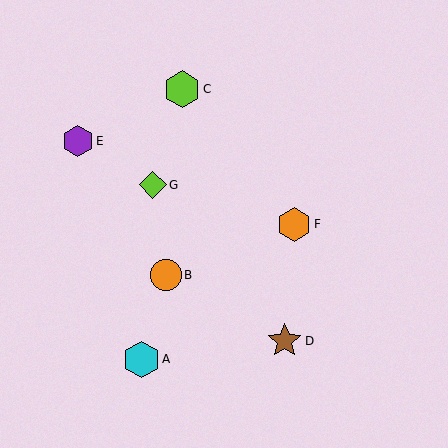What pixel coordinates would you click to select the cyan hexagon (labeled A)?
Click at (141, 359) to select the cyan hexagon A.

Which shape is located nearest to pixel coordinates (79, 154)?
The purple hexagon (labeled E) at (78, 141) is nearest to that location.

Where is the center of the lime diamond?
The center of the lime diamond is at (153, 185).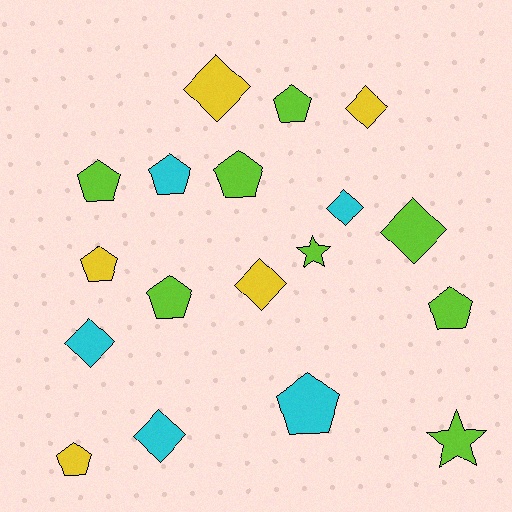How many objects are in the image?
There are 18 objects.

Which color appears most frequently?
Lime, with 8 objects.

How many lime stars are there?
There are 2 lime stars.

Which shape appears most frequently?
Pentagon, with 9 objects.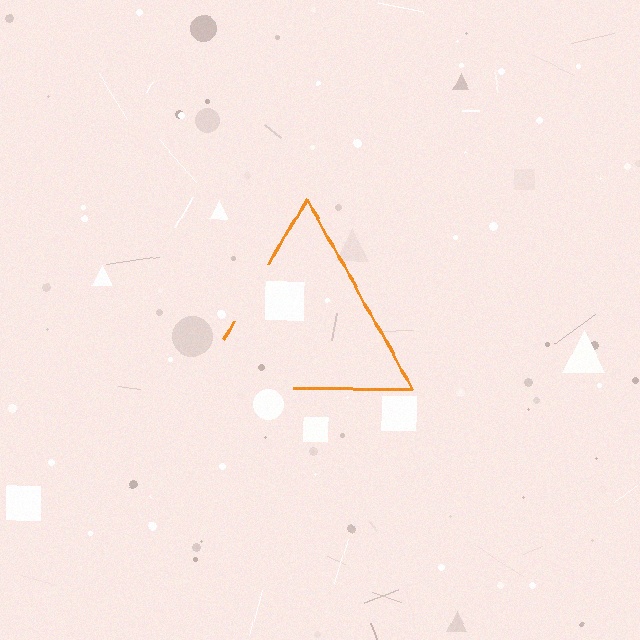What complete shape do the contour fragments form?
The contour fragments form a triangle.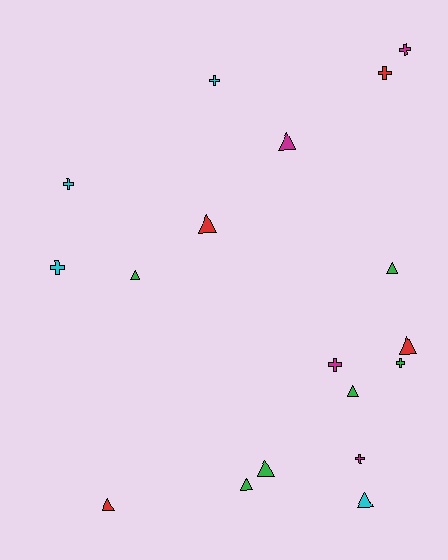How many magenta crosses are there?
There are 3 magenta crosses.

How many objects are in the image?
There are 18 objects.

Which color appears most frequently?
Green, with 6 objects.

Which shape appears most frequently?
Triangle, with 10 objects.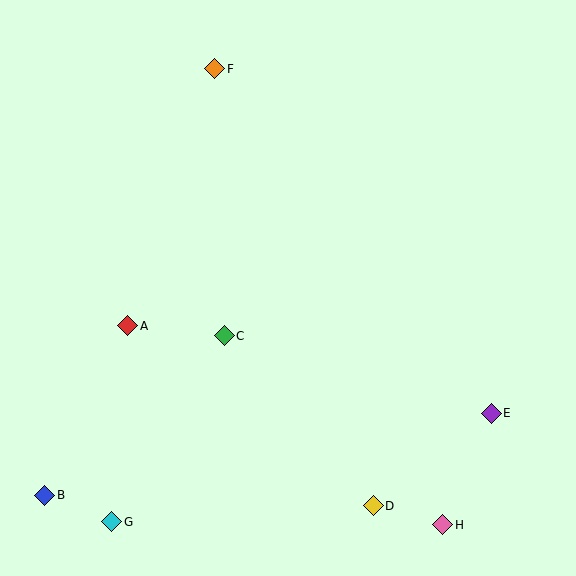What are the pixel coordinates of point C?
Point C is at (224, 336).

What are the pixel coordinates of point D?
Point D is at (373, 506).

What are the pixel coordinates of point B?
Point B is at (45, 495).